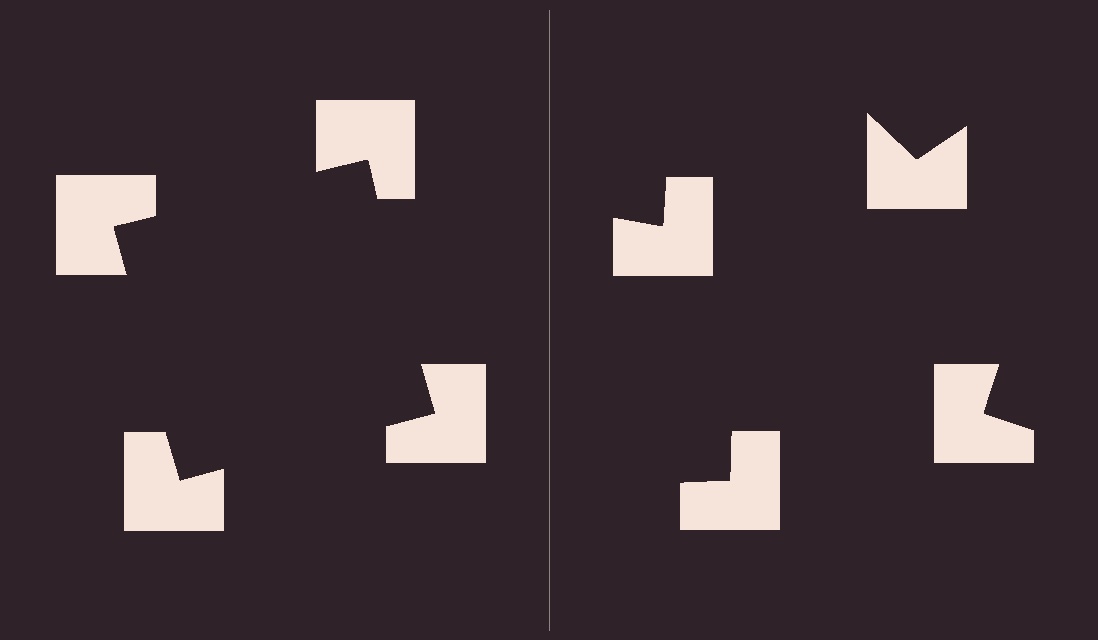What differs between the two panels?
The notched squares are positioned identically on both sides; only the wedge orientations differ. On the left they align to a square; on the right they are misaligned.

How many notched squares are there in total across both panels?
8 — 4 on each side.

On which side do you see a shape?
An illusory square appears on the left side. On the right side the wedge cuts are rotated, so no coherent shape forms.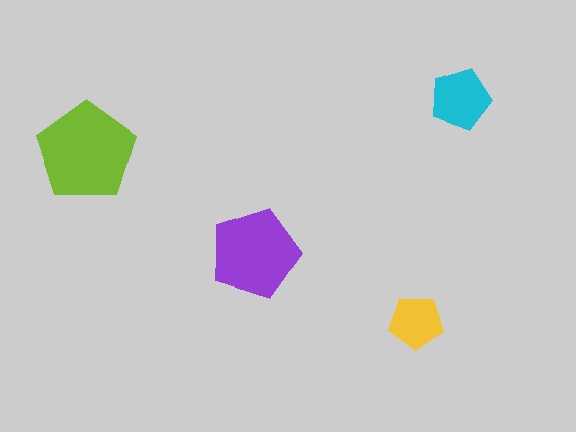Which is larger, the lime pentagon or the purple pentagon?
The lime one.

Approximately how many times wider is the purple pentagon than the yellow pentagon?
About 1.5 times wider.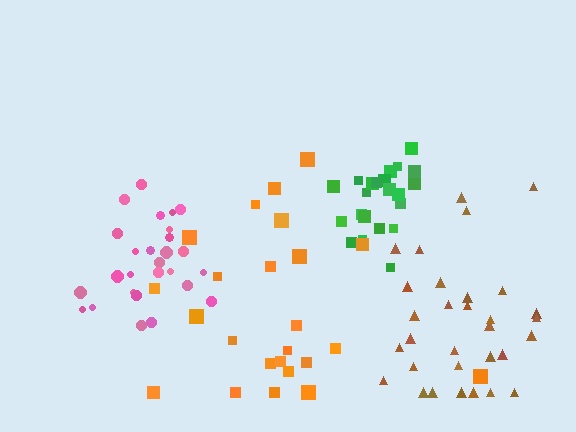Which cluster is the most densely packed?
Green.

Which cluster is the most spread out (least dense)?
Orange.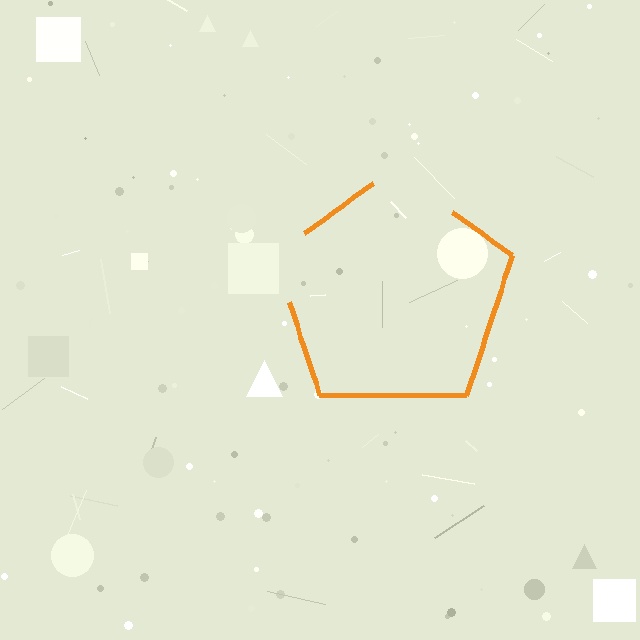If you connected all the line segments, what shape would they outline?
They would outline a pentagon.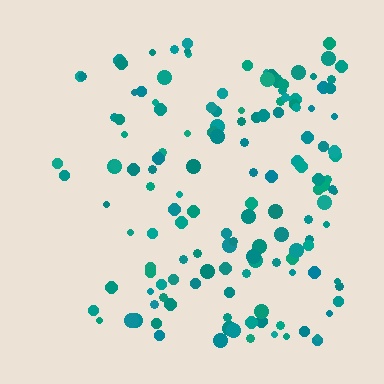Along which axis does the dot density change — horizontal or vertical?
Horizontal.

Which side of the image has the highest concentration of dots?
The right.